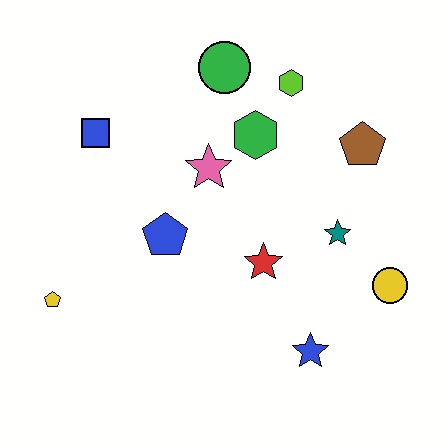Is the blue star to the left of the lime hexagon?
No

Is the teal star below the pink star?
Yes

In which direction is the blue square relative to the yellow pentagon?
The blue square is above the yellow pentagon.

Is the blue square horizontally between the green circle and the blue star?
No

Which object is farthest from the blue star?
The blue square is farthest from the blue star.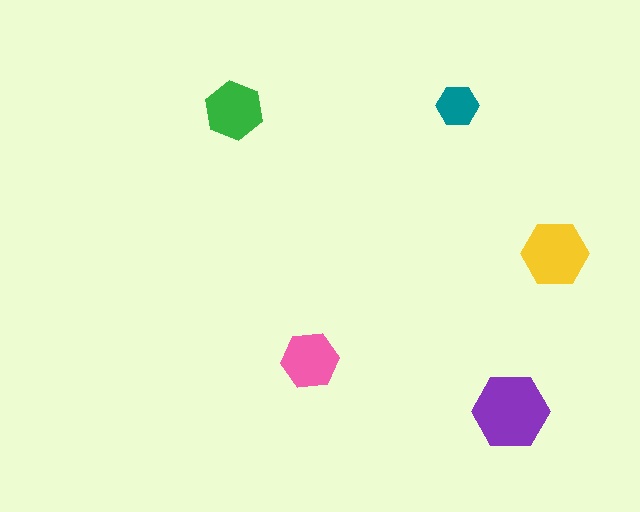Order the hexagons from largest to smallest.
the purple one, the yellow one, the green one, the pink one, the teal one.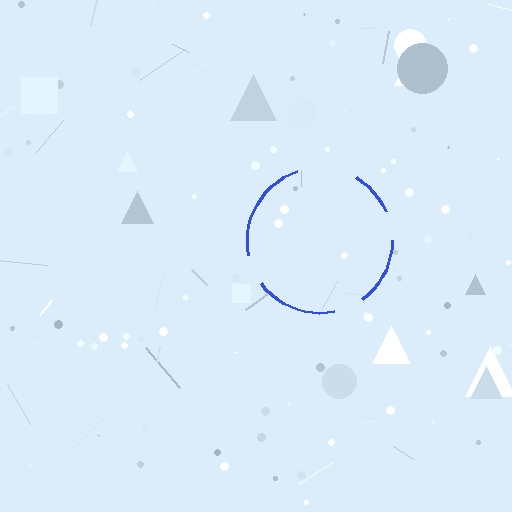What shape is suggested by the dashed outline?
The dashed outline suggests a circle.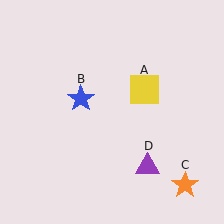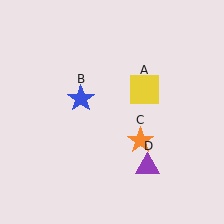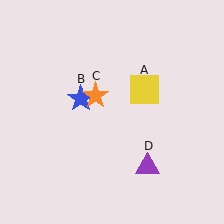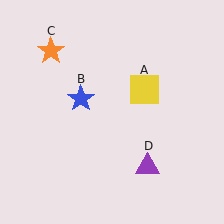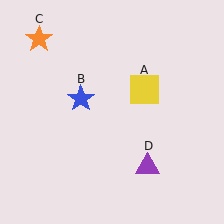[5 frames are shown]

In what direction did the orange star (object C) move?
The orange star (object C) moved up and to the left.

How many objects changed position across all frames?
1 object changed position: orange star (object C).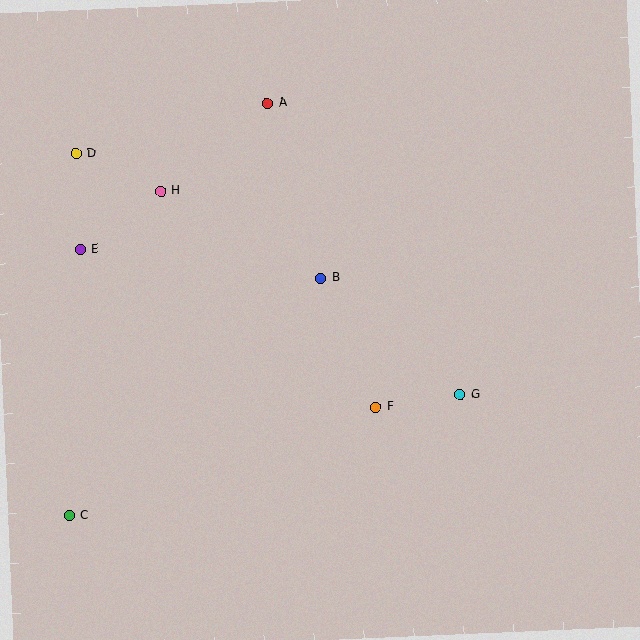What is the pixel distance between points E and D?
The distance between E and D is 96 pixels.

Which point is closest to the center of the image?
Point B at (321, 278) is closest to the center.